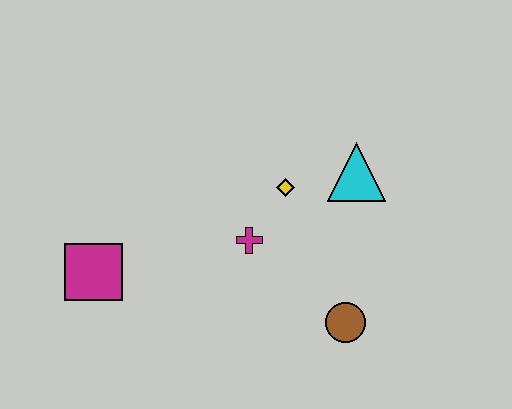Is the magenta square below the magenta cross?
Yes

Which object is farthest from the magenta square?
The cyan triangle is farthest from the magenta square.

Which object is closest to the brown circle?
The magenta cross is closest to the brown circle.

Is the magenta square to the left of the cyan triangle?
Yes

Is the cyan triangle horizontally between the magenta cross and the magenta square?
No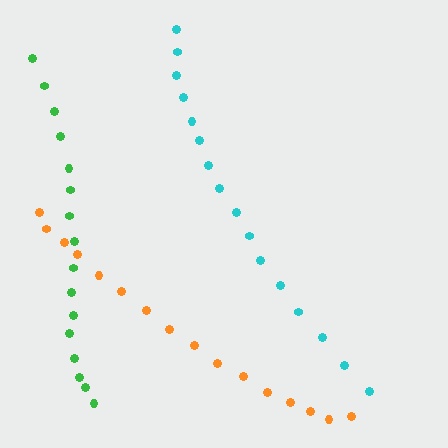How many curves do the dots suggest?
There are 3 distinct paths.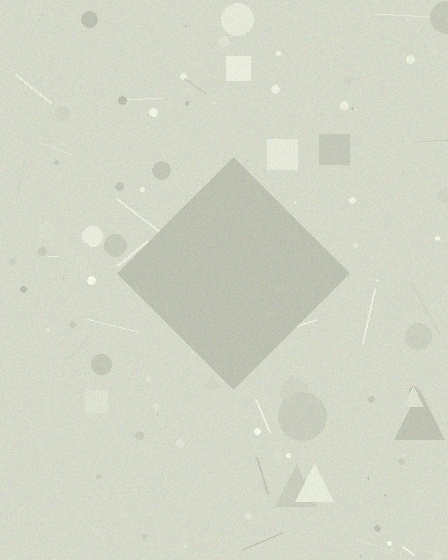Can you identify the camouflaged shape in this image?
The camouflaged shape is a diamond.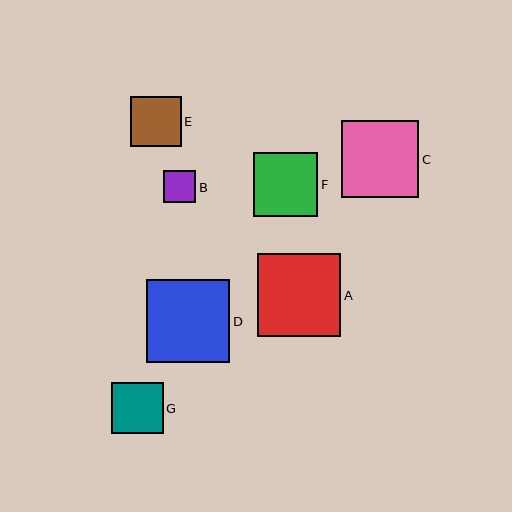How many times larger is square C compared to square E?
Square C is approximately 1.5 times the size of square E.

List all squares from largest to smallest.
From largest to smallest: D, A, C, F, G, E, B.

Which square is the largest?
Square D is the largest with a size of approximately 83 pixels.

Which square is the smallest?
Square B is the smallest with a size of approximately 32 pixels.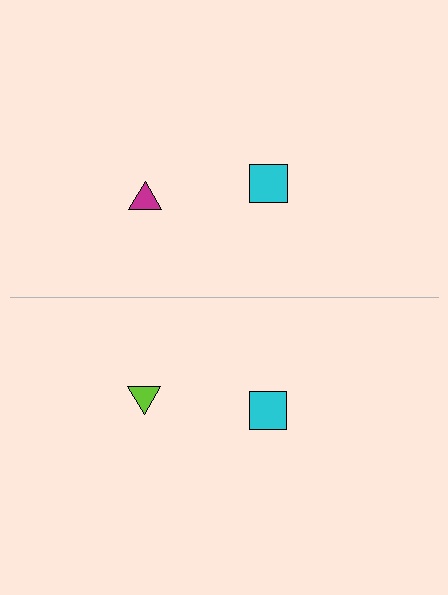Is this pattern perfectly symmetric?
No, the pattern is not perfectly symmetric. The lime triangle on the bottom side breaks the symmetry — its mirror counterpart is magenta.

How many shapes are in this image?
There are 4 shapes in this image.